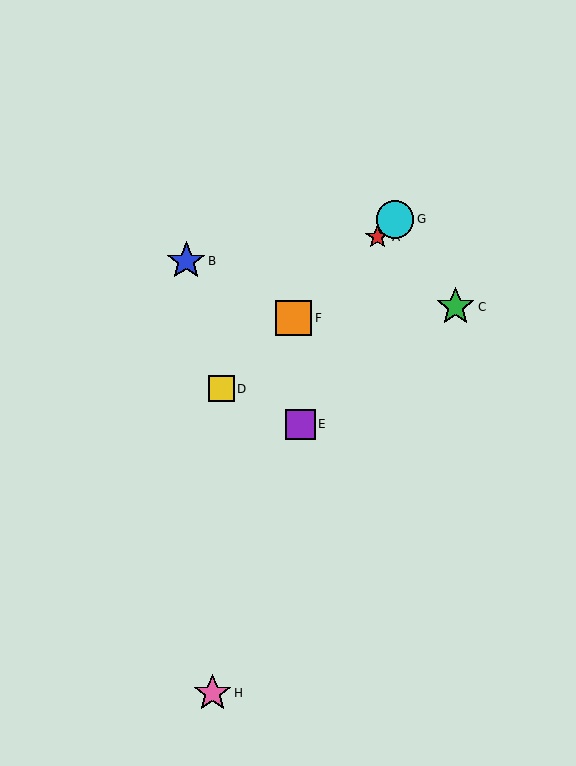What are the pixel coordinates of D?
Object D is at (221, 389).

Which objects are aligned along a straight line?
Objects A, D, F, G are aligned along a straight line.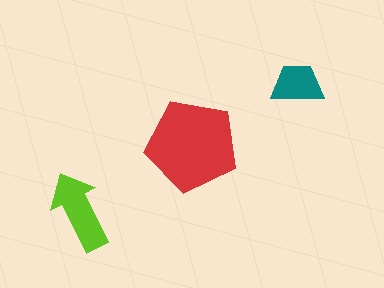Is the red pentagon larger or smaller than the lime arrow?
Larger.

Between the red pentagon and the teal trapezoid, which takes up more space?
The red pentagon.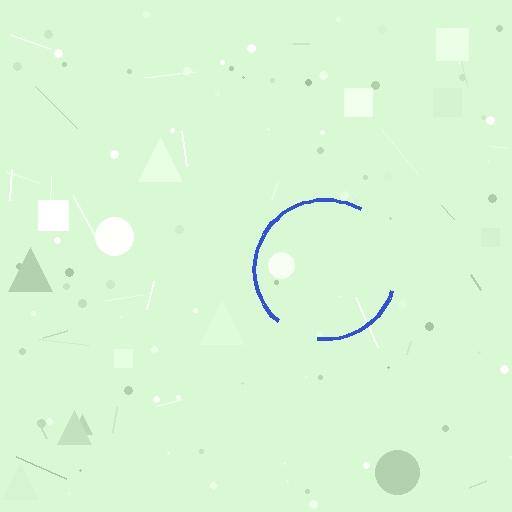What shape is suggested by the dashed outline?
The dashed outline suggests a circle.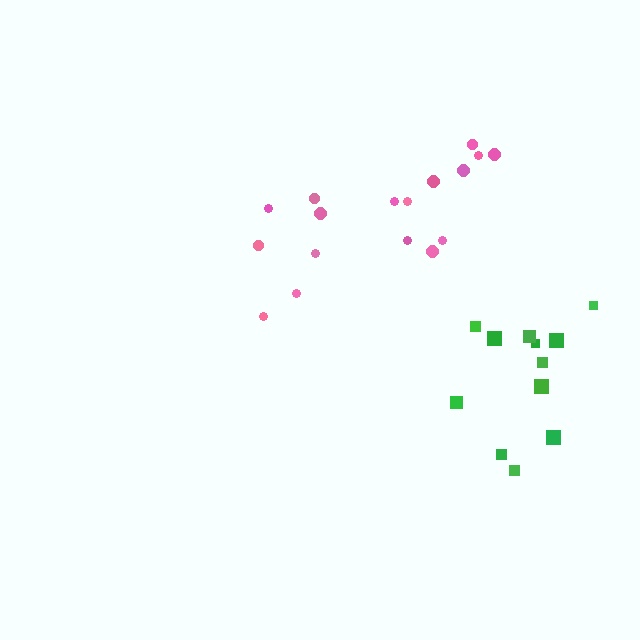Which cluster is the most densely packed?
Green.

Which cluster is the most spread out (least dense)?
Pink.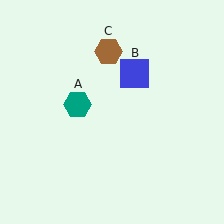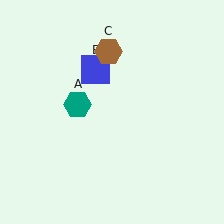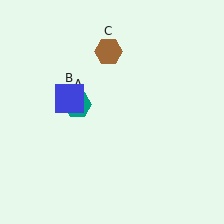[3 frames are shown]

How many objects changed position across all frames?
1 object changed position: blue square (object B).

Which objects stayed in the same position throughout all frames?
Teal hexagon (object A) and brown hexagon (object C) remained stationary.